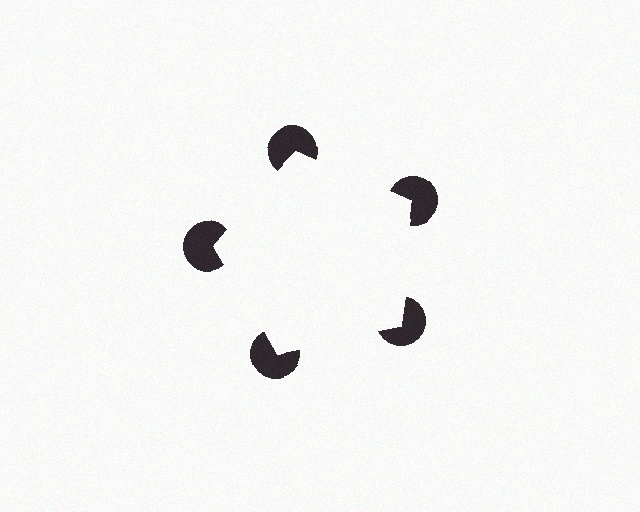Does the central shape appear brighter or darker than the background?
It typically appears slightly brighter than the background, even though no actual brightness change is drawn.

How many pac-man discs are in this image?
There are 5 — one at each vertex of the illusory pentagon.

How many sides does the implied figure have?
5 sides.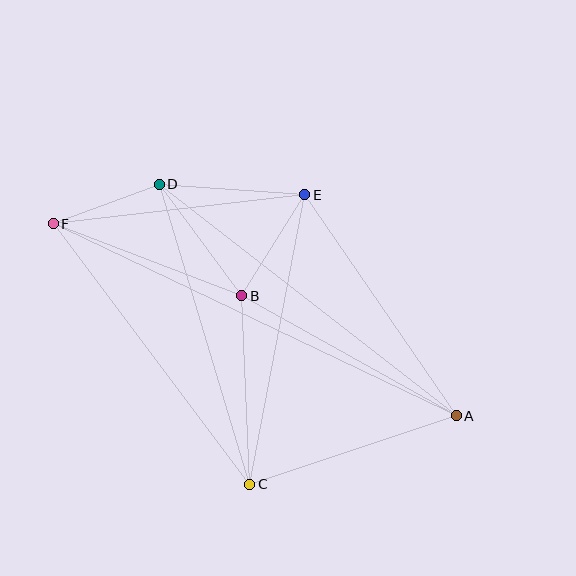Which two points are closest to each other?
Points D and F are closest to each other.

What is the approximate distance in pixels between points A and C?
The distance between A and C is approximately 217 pixels.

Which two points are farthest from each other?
Points A and F are farthest from each other.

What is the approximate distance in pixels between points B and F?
The distance between B and F is approximately 202 pixels.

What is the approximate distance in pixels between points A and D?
The distance between A and D is approximately 377 pixels.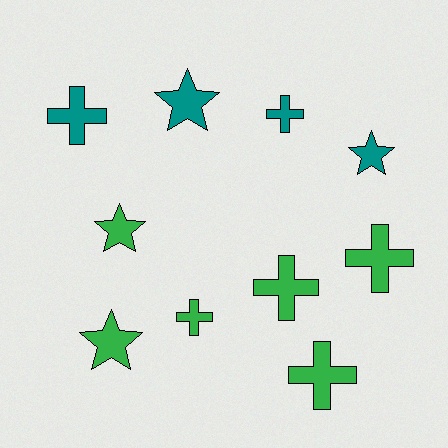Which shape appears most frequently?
Cross, with 6 objects.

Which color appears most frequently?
Green, with 6 objects.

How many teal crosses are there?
There are 2 teal crosses.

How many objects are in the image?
There are 10 objects.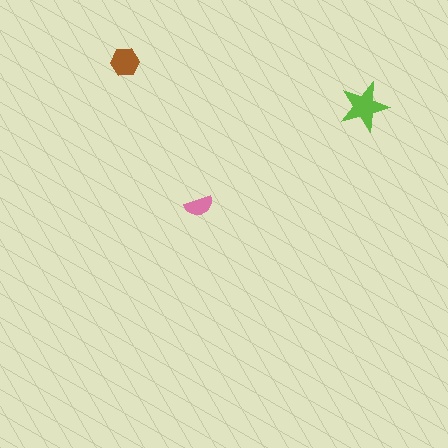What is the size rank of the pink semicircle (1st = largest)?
3rd.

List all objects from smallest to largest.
The pink semicircle, the brown hexagon, the lime star.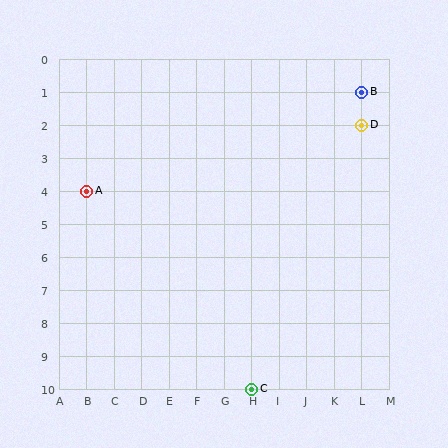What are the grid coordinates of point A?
Point A is at grid coordinates (B, 4).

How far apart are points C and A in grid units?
Points C and A are 6 columns and 6 rows apart (about 8.5 grid units diagonally).